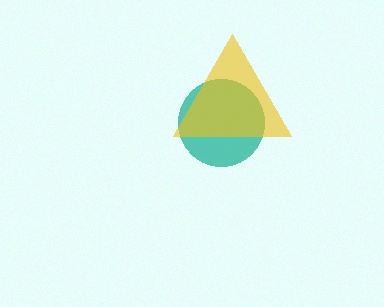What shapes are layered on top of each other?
The layered shapes are: a teal circle, a yellow triangle.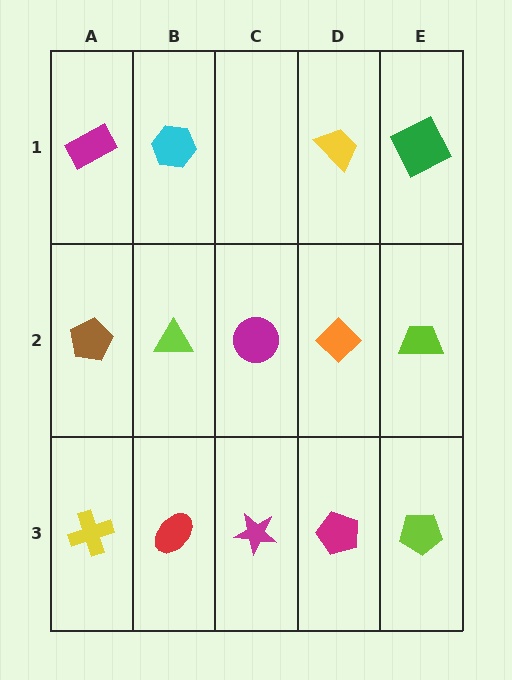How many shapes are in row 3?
5 shapes.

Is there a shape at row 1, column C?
No, that cell is empty.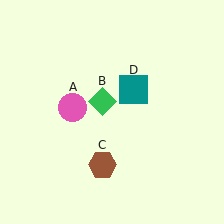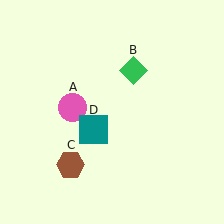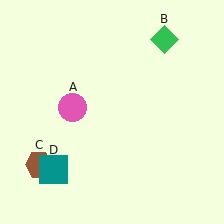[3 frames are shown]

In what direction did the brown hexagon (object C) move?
The brown hexagon (object C) moved left.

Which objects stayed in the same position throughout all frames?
Pink circle (object A) remained stationary.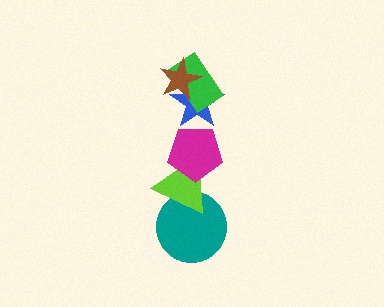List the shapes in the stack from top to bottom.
From top to bottom: the brown star, the green rectangle, the blue star, the magenta pentagon, the lime triangle, the teal circle.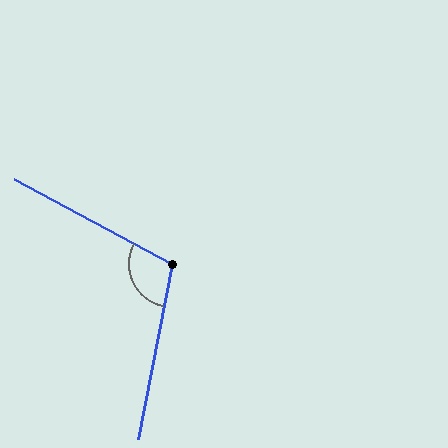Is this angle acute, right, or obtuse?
It is obtuse.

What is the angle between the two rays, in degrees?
Approximately 107 degrees.